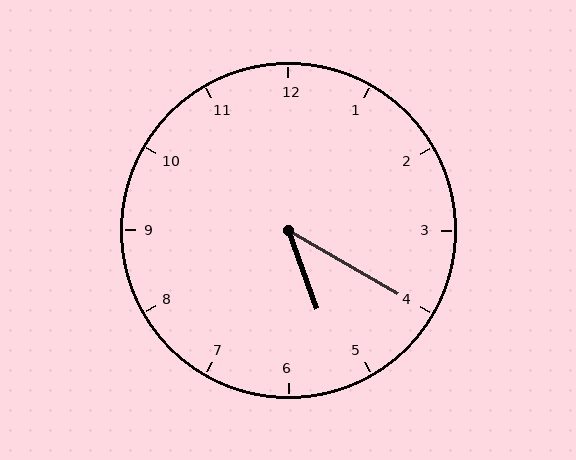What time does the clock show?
5:20.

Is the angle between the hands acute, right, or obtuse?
It is acute.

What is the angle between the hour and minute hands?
Approximately 40 degrees.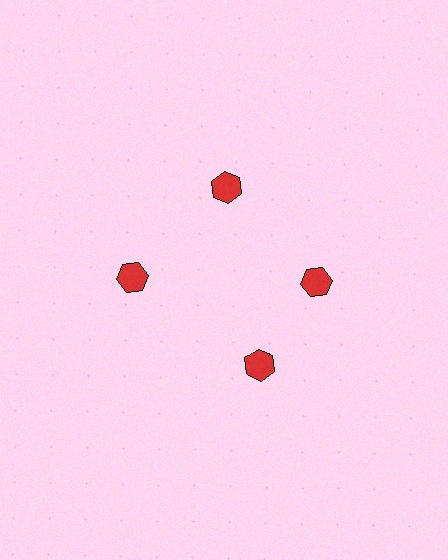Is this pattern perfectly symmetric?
No. The 4 red hexagons are arranged in a ring, but one element near the 6 o'clock position is rotated out of alignment along the ring, breaking the 4-fold rotational symmetry.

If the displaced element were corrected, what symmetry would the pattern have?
It would have 4-fold rotational symmetry — the pattern would map onto itself every 90 degrees.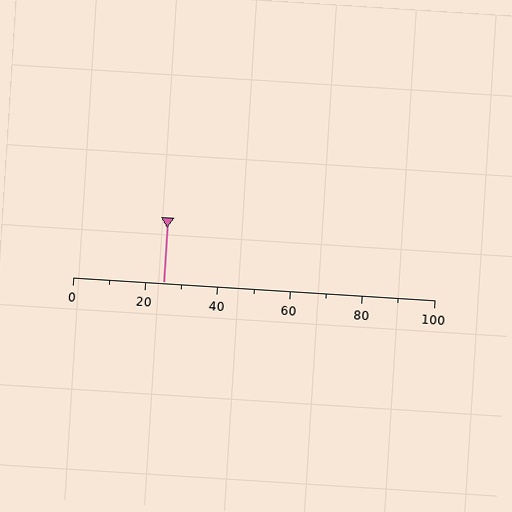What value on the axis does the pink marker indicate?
The marker indicates approximately 25.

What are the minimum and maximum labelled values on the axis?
The axis runs from 0 to 100.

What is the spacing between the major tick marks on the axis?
The major ticks are spaced 20 apart.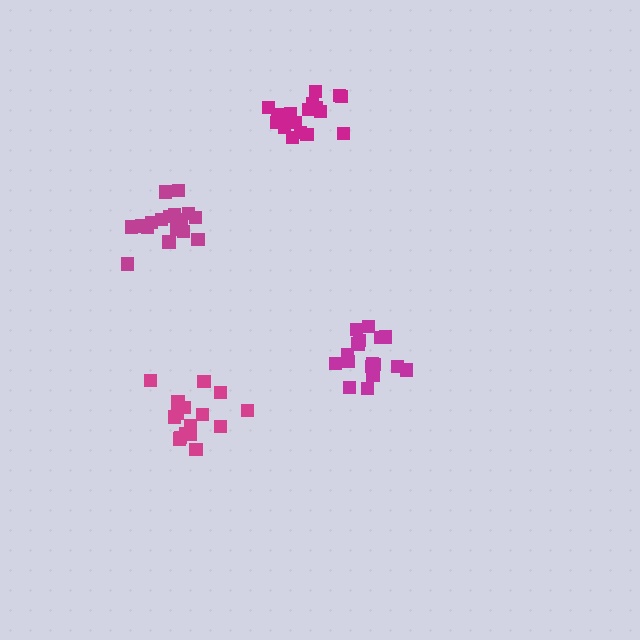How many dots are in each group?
Group 1: 20 dots, Group 2: 16 dots, Group 3: 18 dots, Group 4: 18 dots (72 total).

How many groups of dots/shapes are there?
There are 4 groups.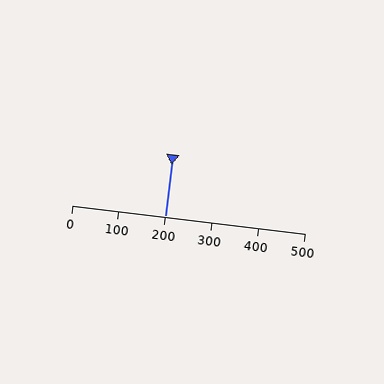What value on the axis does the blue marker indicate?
The marker indicates approximately 200.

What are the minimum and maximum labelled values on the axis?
The axis runs from 0 to 500.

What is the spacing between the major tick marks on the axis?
The major ticks are spaced 100 apart.